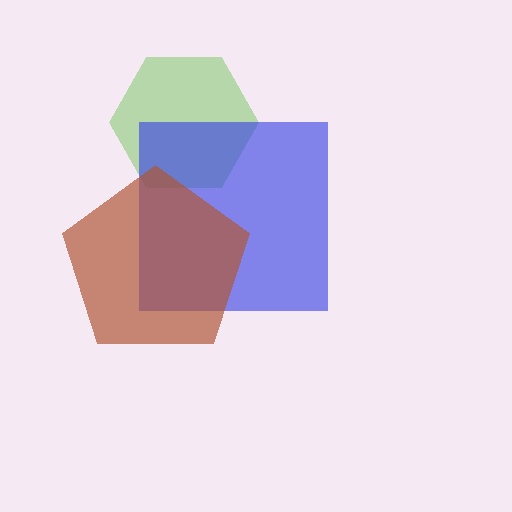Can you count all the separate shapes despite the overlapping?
Yes, there are 3 separate shapes.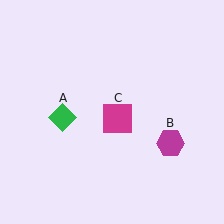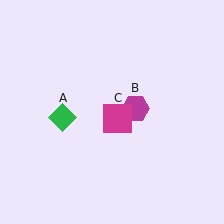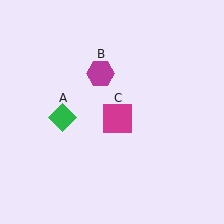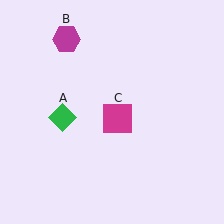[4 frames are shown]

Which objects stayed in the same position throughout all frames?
Green diamond (object A) and magenta square (object C) remained stationary.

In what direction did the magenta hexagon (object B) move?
The magenta hexagon (object B) moved up and to the left.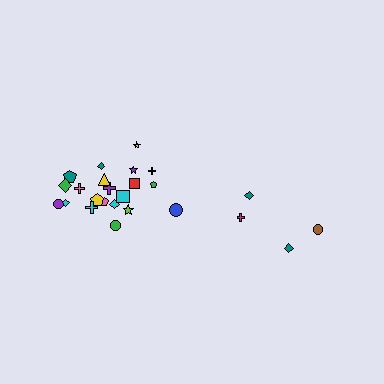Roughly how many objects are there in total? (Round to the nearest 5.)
Roughly 25 objects in total.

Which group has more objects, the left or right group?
The left group.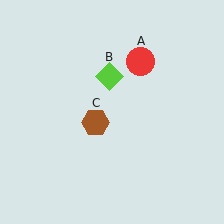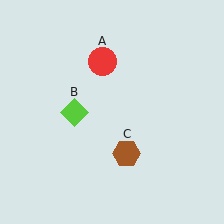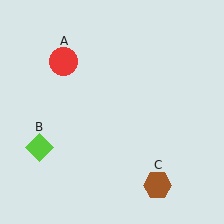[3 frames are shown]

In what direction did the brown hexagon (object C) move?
The brown hexagon (object C) moved down and to the right.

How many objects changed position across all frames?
3 objects changed position: red circle (object A), lime diamond (object B), brown hexagon (object C).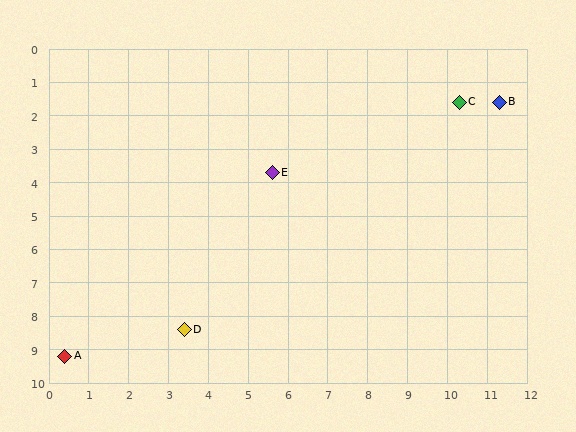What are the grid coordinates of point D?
Point D is at approximately (3.4, 8.4).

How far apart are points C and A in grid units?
Points C and A are about 12.5 grid units apart.